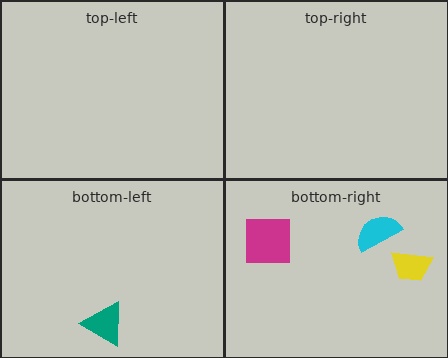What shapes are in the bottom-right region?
The cyan semicircle, the magenta square, the yellow trapezoid.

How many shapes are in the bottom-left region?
1.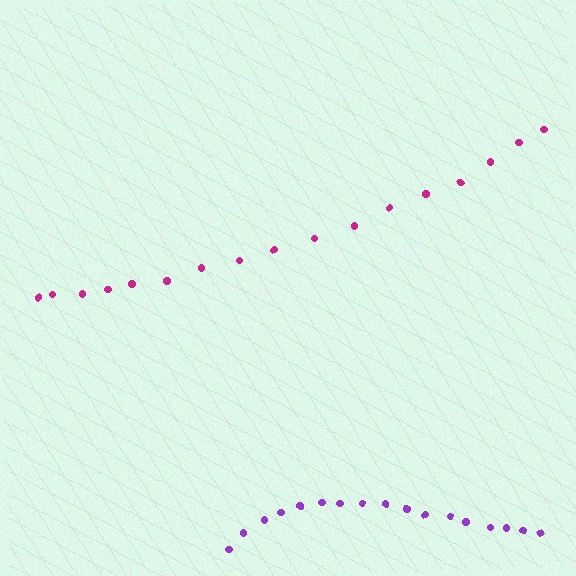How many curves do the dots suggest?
There are 2 distinct paths.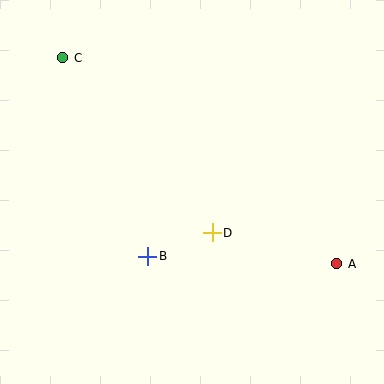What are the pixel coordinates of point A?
Point A is at (337, 264).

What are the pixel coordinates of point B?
Point B is at (148, 256).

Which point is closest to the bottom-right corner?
Point A is closest to the bottom-right corner.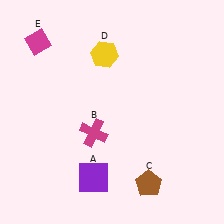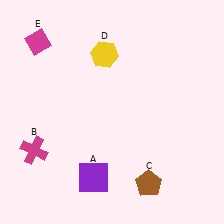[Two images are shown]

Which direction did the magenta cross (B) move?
The magenta cross (B) moved left.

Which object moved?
The magenta cross (B) moved left.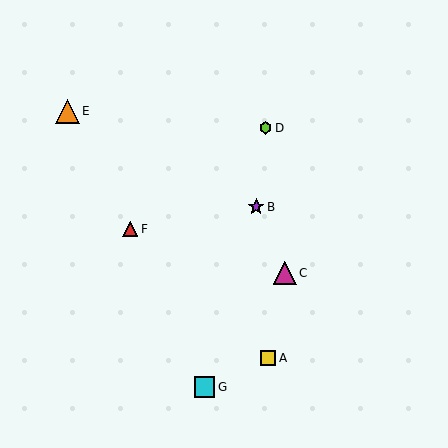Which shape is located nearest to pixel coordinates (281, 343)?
The yellow square (labeled A) at (268, 358) is nearest to that location.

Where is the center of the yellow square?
The center of the yellow square is at (268, 358).